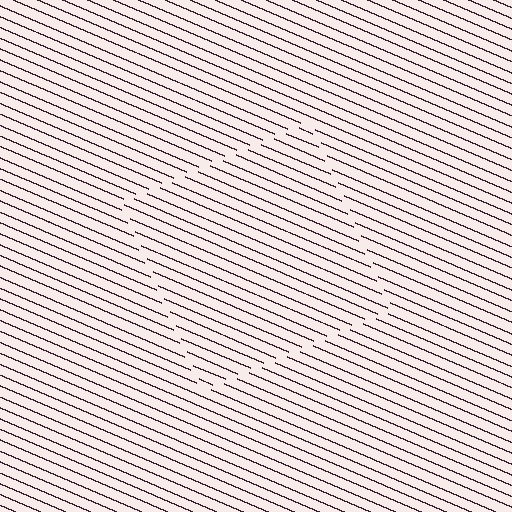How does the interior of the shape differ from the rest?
The interior of the shape contains the same grating, shifted by half a period — the contour is defined by the phase discontinuity where line-ends from the inner and outer gratings abut.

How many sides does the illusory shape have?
4 sides — the line-ends trace a square.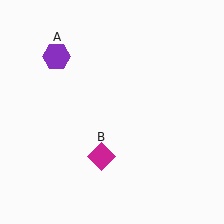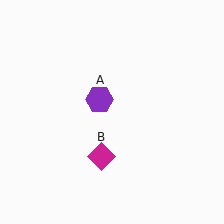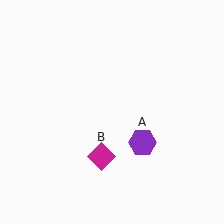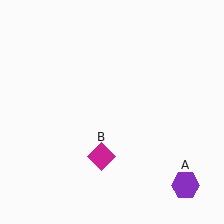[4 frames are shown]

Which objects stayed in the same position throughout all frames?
Magenta diamond (object B) remained stationary.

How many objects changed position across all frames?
1 object changed position: purple hexagon (object A).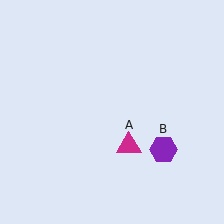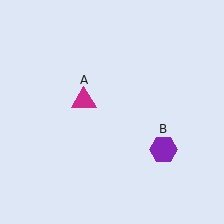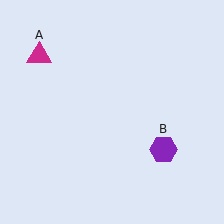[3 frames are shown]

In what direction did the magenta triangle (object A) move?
The magenta triangle (object A) moved up and to the left.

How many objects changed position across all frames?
1 object changed position: magenta triangle (object A).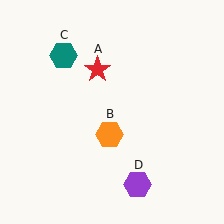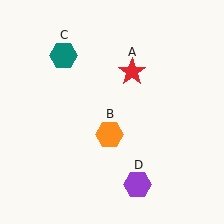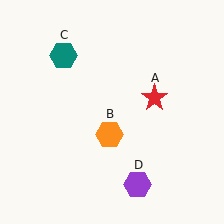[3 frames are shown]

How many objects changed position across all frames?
1 object changed position: red star (object A).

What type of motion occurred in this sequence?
The red star (object A) rotated clockwise around the center of the scene.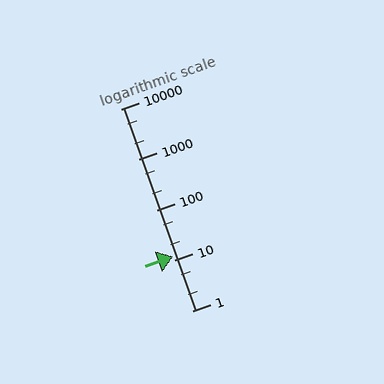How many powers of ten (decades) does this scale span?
The scale spans 4 decades, from 1 to 10000.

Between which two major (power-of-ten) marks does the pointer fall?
The pointer is between 10 and 100.